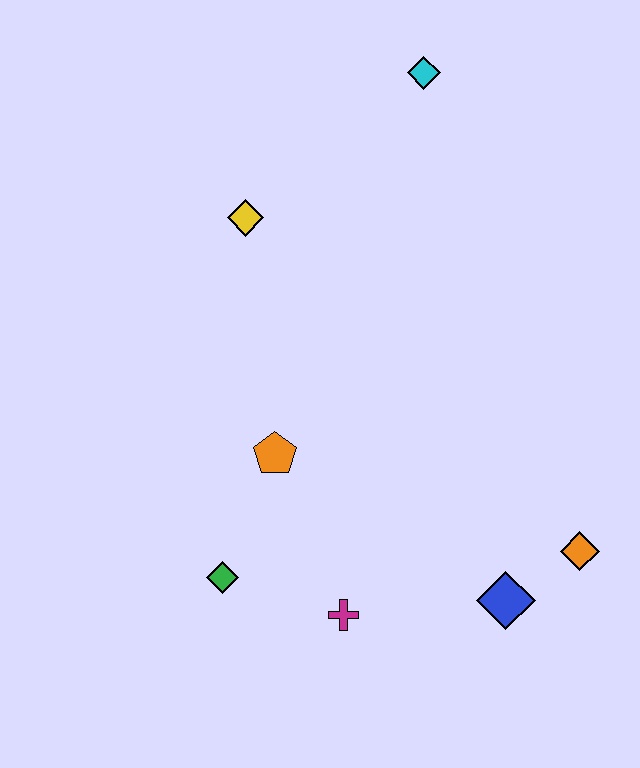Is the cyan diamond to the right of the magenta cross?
Yes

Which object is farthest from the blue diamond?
The cyan diamond is farthest from the blue diamond.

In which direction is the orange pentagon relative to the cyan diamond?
The orange pentagon is below the cyan diamond.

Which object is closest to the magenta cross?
The green diamond is closest to the magenta cross.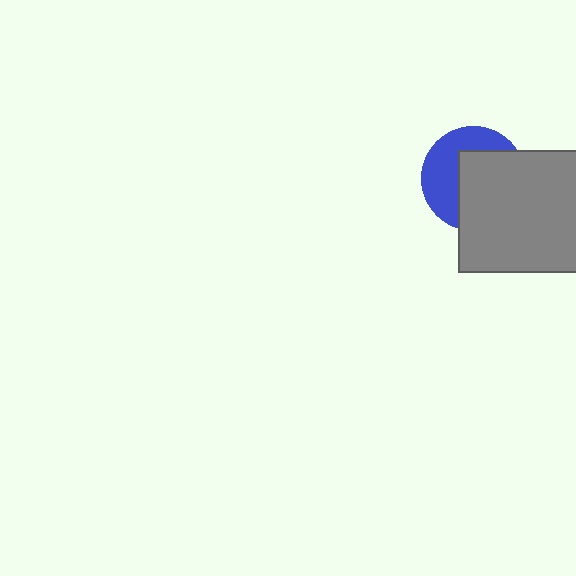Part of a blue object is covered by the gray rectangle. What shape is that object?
It is a circle.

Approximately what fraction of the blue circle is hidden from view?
Roughly 57% of the blue circle is hidden behind the gray rectangle.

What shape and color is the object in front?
The object in front is a gray rectangle.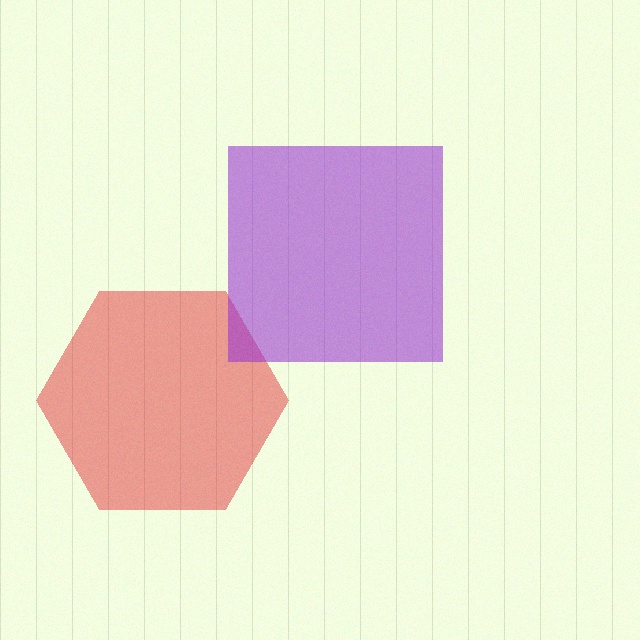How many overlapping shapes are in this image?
There are 2 overlapping shapes in the image.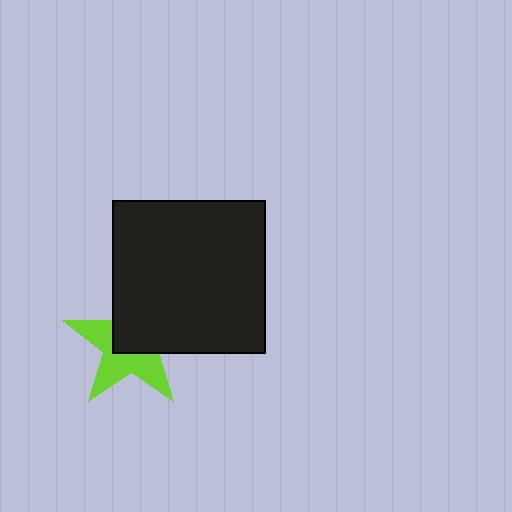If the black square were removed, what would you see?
You would see the complete lime star.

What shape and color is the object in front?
The object in front is a black square.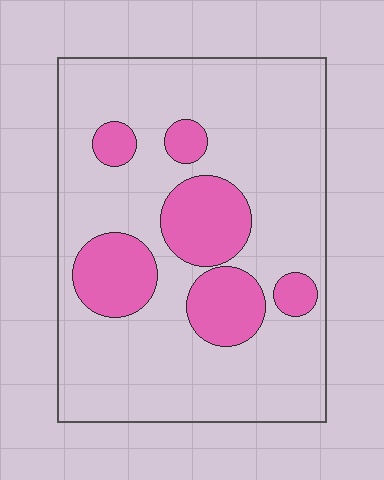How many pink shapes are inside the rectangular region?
6.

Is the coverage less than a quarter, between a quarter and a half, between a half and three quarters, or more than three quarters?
Less than a quarter.